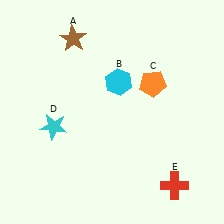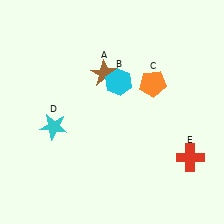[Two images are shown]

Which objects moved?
The objects that moved are: the brown star (A), the red cross (E).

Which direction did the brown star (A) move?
The brown star (A) moved down.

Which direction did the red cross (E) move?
The red cross (E) moved up.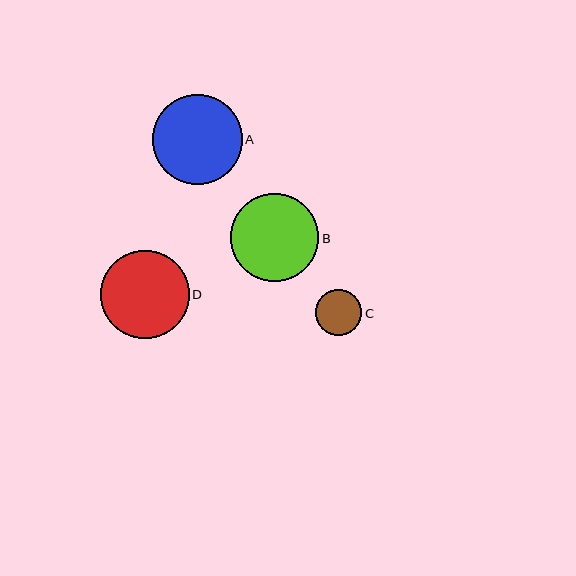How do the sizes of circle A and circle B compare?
Circle A and circle B are approximately the same size.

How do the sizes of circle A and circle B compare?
Circle A and circle B are approximately the same size.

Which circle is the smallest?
Circle C is the smallest with a size of approximately 46 pixels.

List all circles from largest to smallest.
From largest to smallest: A, D, B, C.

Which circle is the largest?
Circle A is the largest with a size of approximately 89 pixels.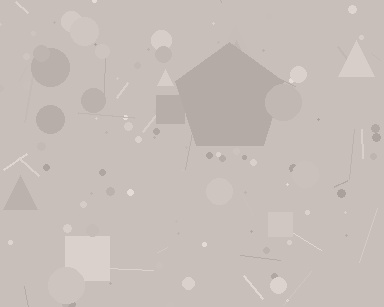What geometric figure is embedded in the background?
A pentagon is embedded in the background.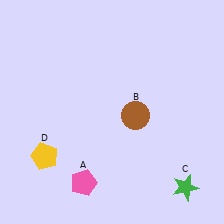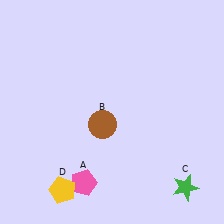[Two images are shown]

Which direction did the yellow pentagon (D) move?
The yellow pentagon (D) moved down.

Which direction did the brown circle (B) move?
The brown circle (B) moved left.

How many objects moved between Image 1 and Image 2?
2 objects moved between the two images.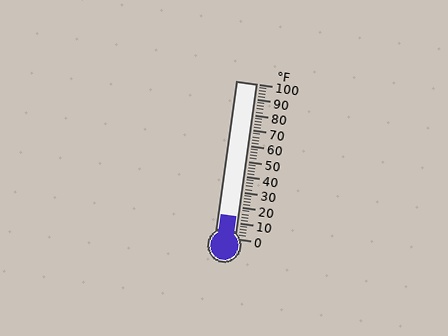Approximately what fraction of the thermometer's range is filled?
The thermometer is filled to approximately 15% of its range.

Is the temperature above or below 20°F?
The temperature is below 20°F.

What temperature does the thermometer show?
The thermometer shows approximately 14°F.